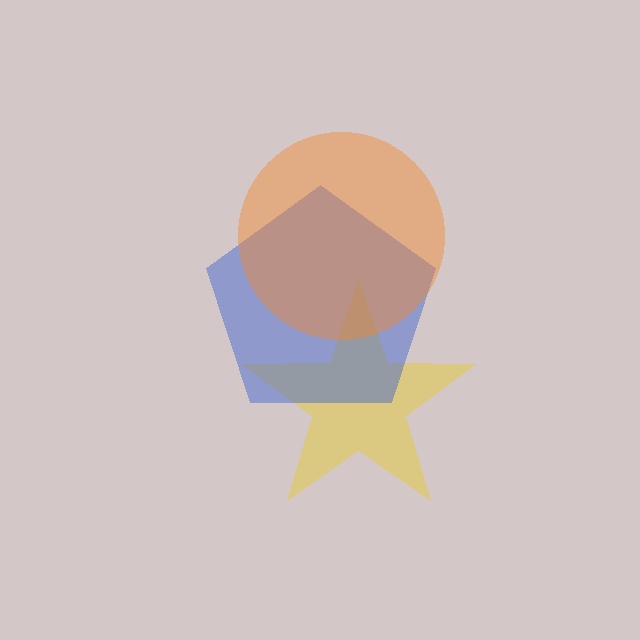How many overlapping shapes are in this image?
There are 3 overlapping shapes in the image.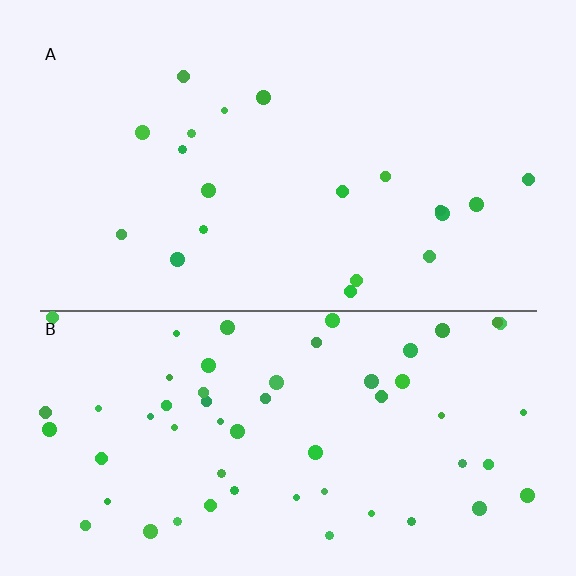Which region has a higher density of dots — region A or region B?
B (the bottom).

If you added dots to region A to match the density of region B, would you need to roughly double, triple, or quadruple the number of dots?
Approximately triple.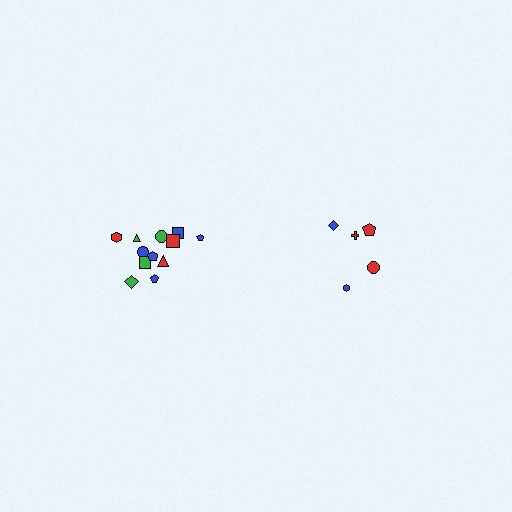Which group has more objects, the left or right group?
The left group.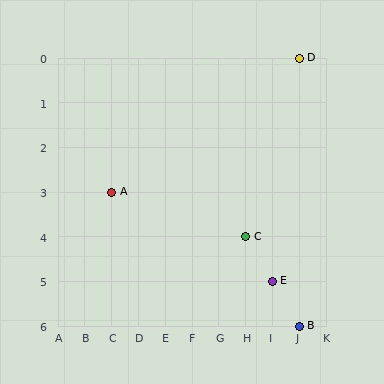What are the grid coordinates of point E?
Point E is at grid coordinates (I, 5).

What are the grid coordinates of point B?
Point B is at grid coordinates (J, 6).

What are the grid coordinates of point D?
Point D is at grid coordinates (J, 0).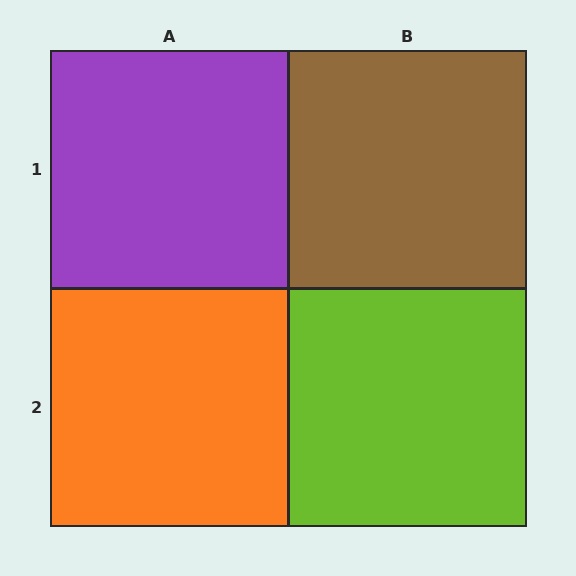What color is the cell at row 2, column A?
Orange.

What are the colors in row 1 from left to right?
Purple, brown.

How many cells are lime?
1 cell is lime.